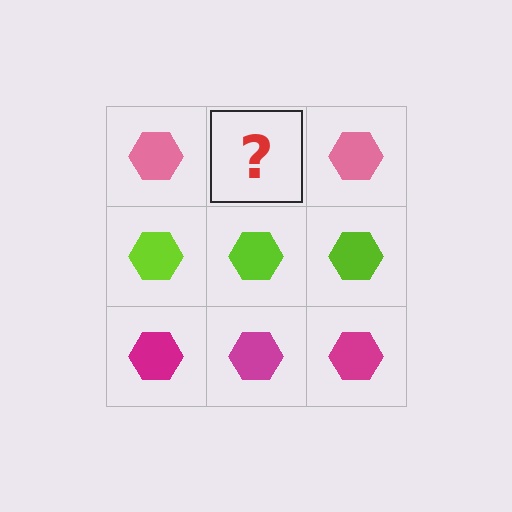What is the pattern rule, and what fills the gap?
The rule is that each row has a consistent color. The gap should be filled with a pink hexagon.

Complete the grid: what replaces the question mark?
The question mark should be replaced with a pink hexagon.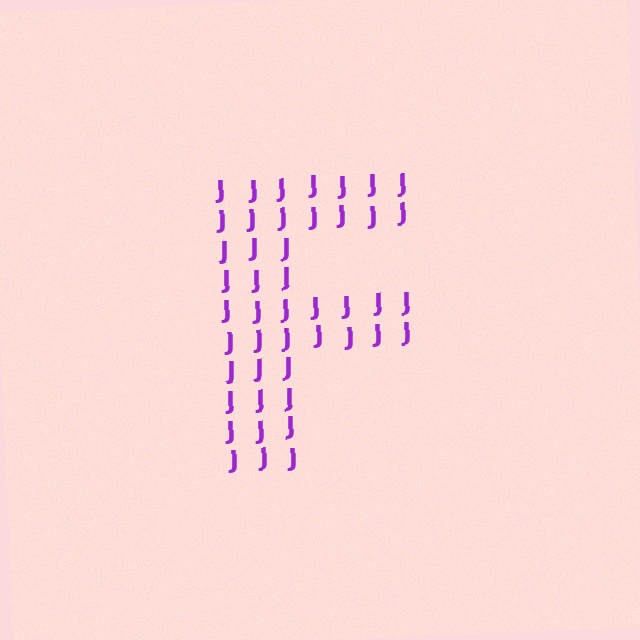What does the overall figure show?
The overall figure shows the letter F.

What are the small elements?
The small elements are letter J's.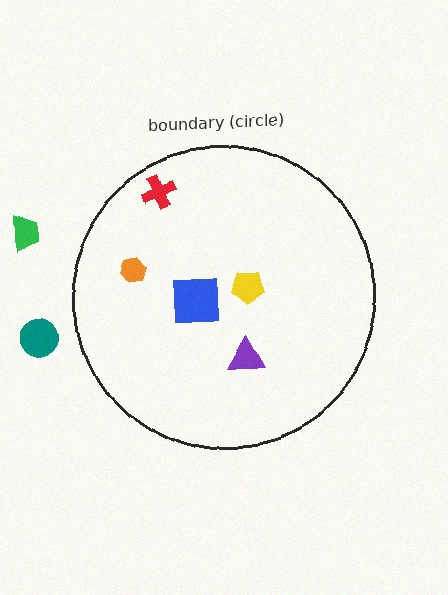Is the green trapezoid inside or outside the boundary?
Outside.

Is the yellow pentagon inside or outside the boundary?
Inside.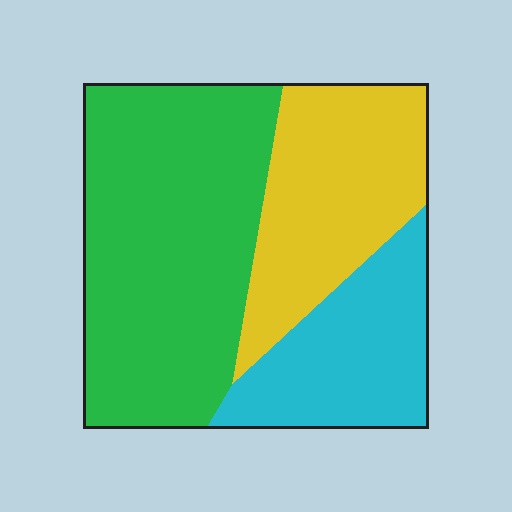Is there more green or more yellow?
Green.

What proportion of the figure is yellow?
Yellow covers 28% of the figure.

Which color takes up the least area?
Cyan, at roughly 25%.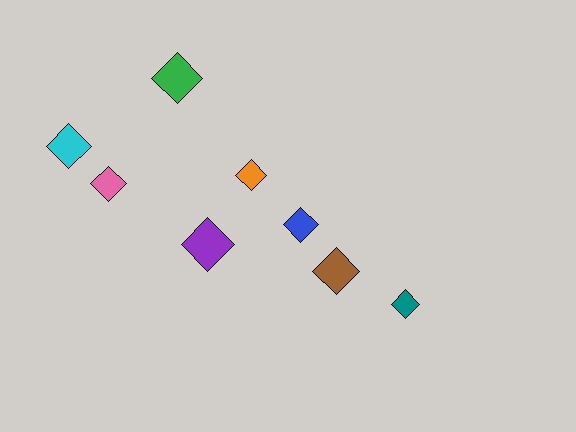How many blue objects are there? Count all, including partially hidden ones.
There is 1 blue object.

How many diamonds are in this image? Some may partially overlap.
There are 8 diamonds.